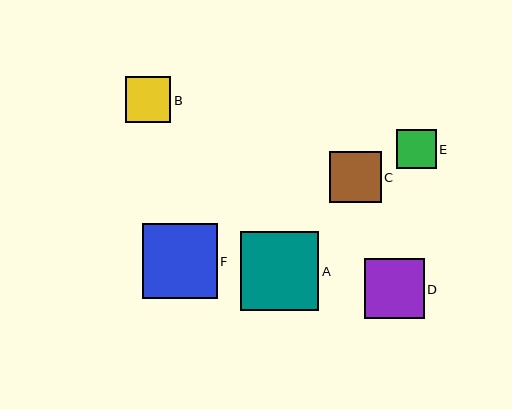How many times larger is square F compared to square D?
Square F is approximately 1.2 times the size of square D.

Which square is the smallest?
Square E is the smallest with a size of approximately 40 pixels.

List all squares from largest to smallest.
From largest to smallest: A, F, D, C, B, E.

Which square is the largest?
Square A is the largest with a size of approximately 79 pixels.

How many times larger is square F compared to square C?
Square F is approximately 1.4 times the size of square C.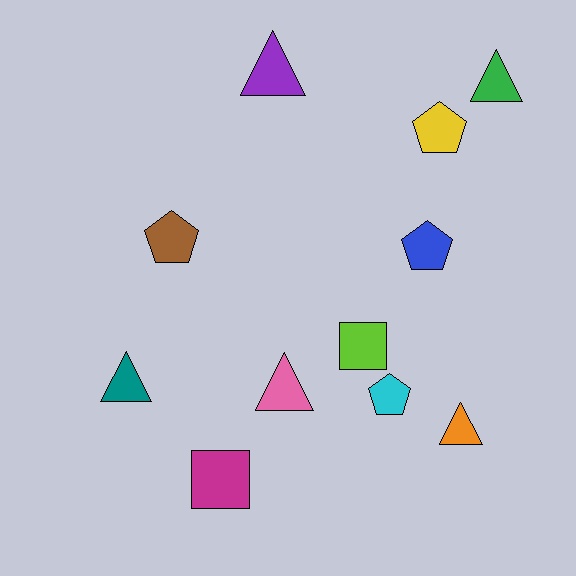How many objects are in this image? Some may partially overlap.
There are 11 objects.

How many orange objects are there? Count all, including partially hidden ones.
There is 1 orange object.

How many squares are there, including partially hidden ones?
There are 2 squares.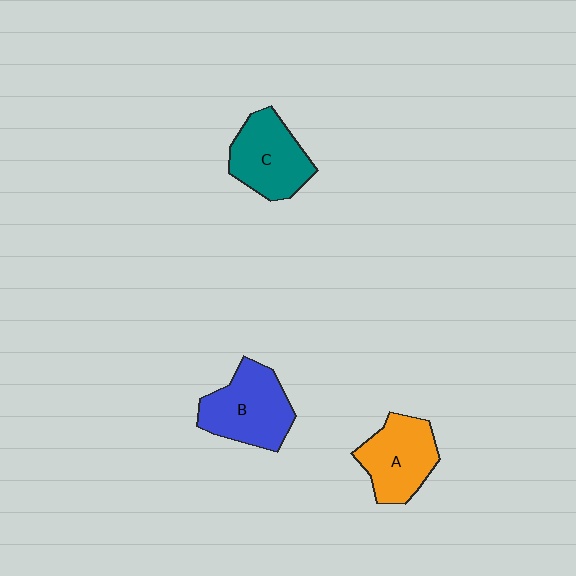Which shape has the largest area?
Shape B (blue).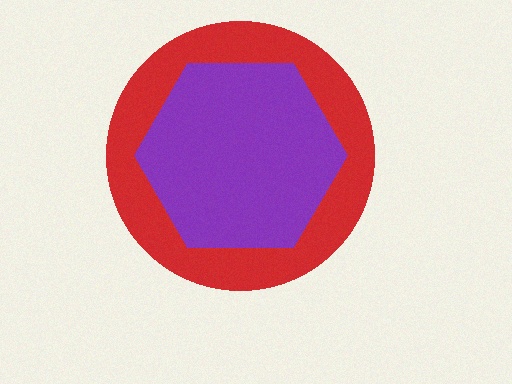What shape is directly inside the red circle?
The purple hexagon.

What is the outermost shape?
The red circle.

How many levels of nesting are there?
2.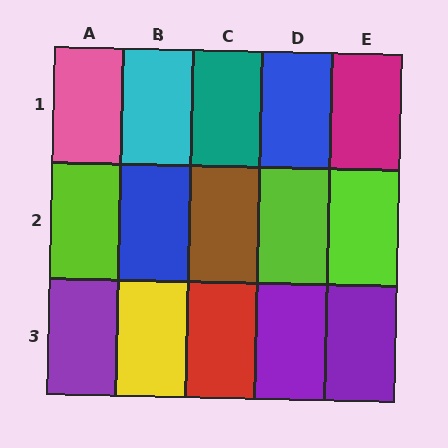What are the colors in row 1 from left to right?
Pink, cyan, teal, blue, magenta.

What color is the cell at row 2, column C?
Brown.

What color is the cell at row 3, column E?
Purple.